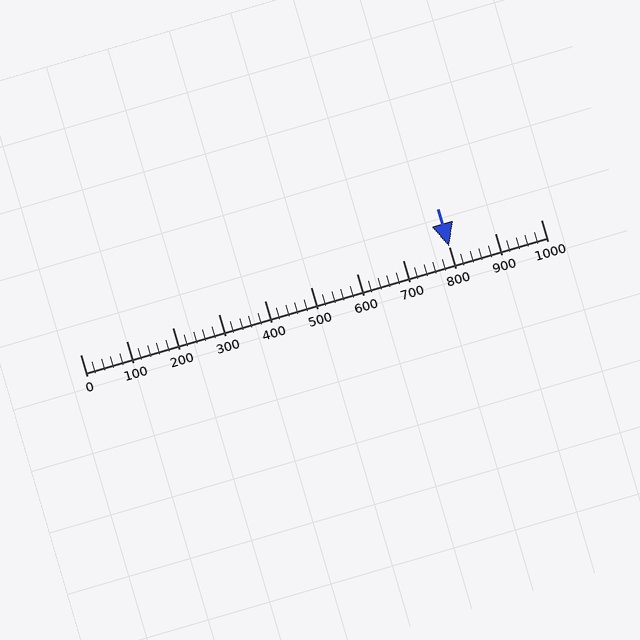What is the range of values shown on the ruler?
The ruler shows values from 0 to 1000.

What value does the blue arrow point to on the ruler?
The blue arrow points to approximately 800.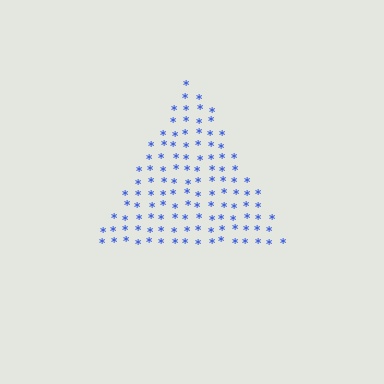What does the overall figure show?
The overall figure shows a triangle.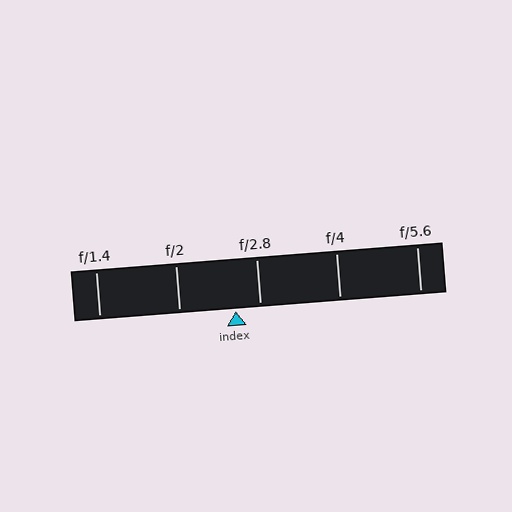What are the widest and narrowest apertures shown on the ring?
The widest aperture shown is f/1.4 and the narrowest is f/5.6.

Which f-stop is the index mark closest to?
The index mark is closest to f/2.8.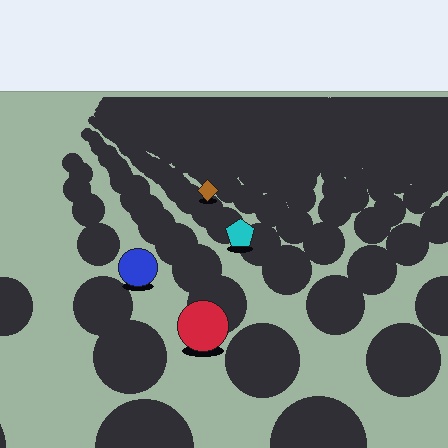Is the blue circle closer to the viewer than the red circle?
No. The red circle is closer — you can tell from the texture gradient: the ground texture is coarser near it.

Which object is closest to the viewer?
The red circle is closest. The texture marks near it are larger and more spread out.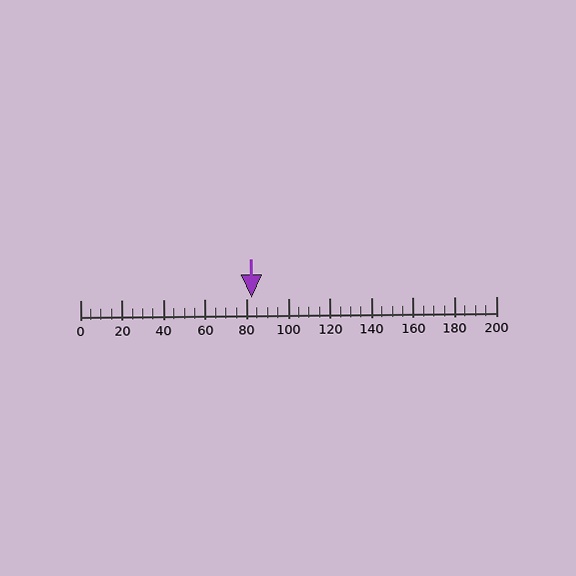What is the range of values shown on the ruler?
The ruler shows values from 0 to 200.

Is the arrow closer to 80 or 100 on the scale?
The arrow is closer to 80.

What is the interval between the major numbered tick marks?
The major tick marks are spaced 20 units apart.